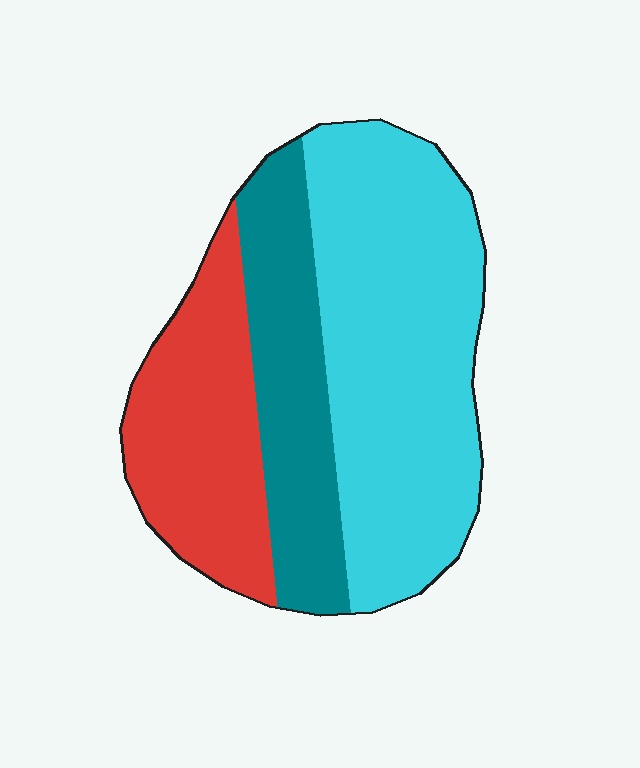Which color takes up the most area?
Cyan, at roughly 50%.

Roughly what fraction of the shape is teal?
Teal covers around 25% of the shape.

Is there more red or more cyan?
Cyan.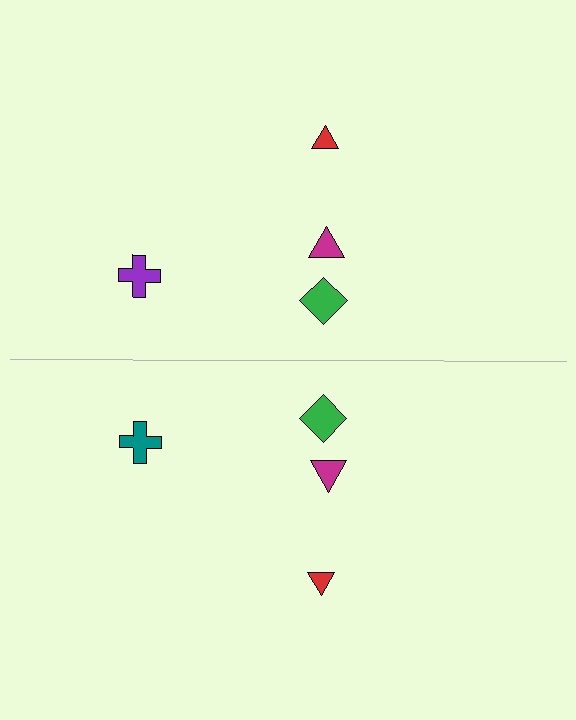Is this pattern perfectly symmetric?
No, the pattern is not perfectly symmetric. The teal cross on the bottom side breaks the symmetry — its mirror counterpart is purple.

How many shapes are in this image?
There are 8 shapes in this image.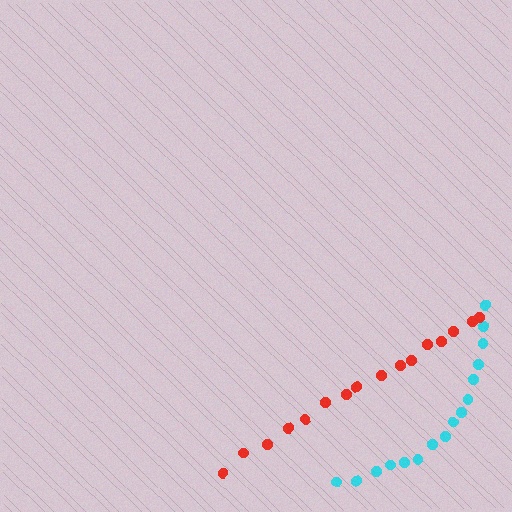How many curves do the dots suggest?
There are 2 distinct paths.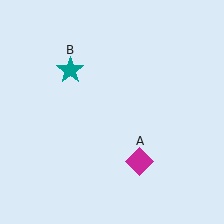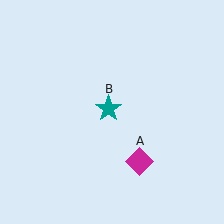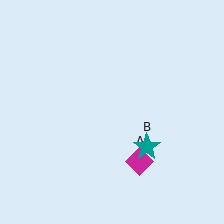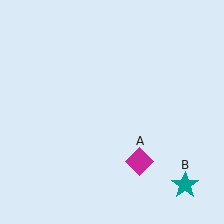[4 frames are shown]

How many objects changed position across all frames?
1 object changed position: teal star (object B).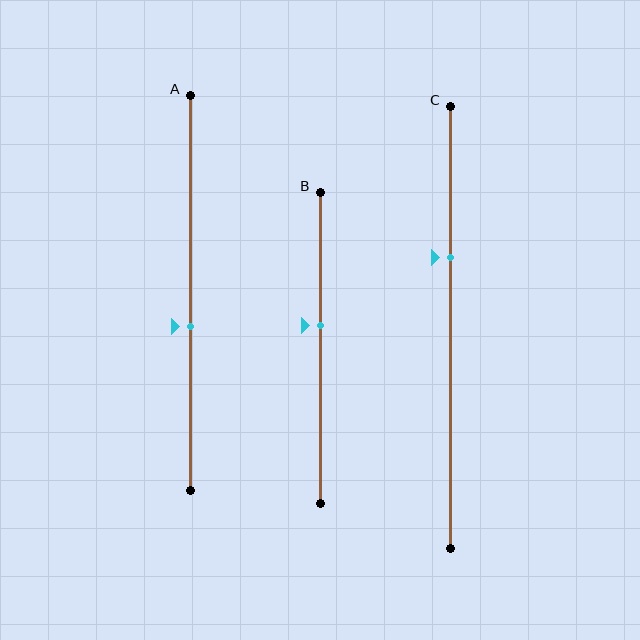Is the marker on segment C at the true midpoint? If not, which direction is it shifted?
No, the marker on segment C is shifted upward by about 16% of the segment length.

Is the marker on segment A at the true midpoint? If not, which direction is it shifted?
No, the marker on segment A is shifted downward by about 8% of the segment length.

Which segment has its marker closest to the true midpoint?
Segment B has its marker closest to the true midpoint.